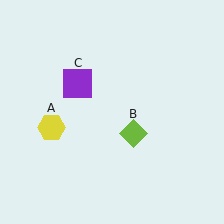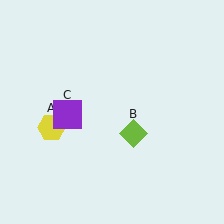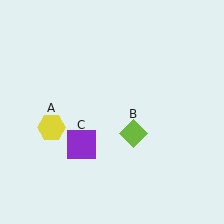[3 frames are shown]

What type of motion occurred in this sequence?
The purple square (object C) rotated counterclockwise around the center of the scene.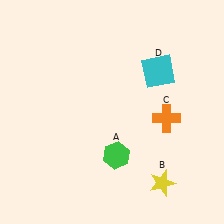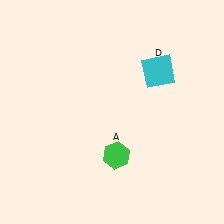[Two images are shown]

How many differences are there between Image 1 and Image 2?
There are 2 differences between the two images.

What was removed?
The yellow star (B), the orange cross (C) were removed in Image 2.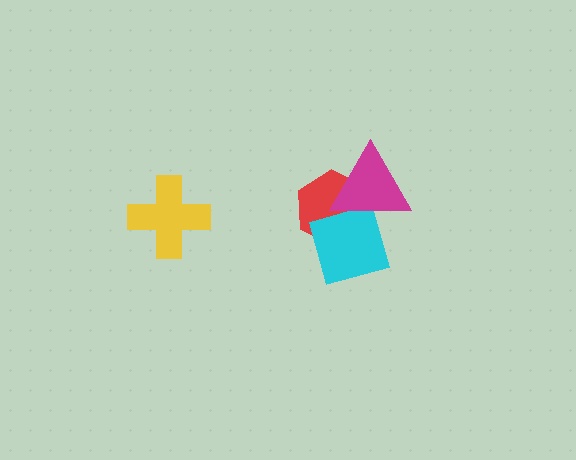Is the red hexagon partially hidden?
Yes, it is partially covered by another shape.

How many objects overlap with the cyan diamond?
2 objects overlap with the cyan diamond.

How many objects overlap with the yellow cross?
0 objects overlap with the yellow cross.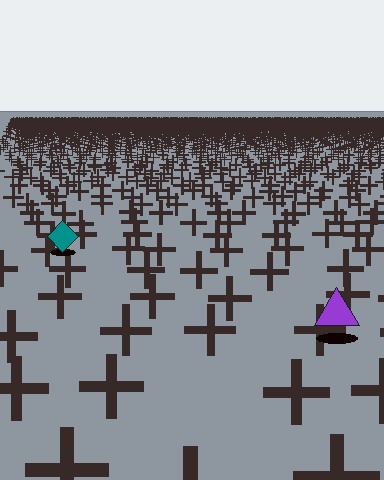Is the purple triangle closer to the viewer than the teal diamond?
Yes. The purple triangle is closer — you can tell from the texture gradient: the ground texture is coarser near it.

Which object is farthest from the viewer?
The teal diamond is farthest from the viewer. It appears smaller and the ground texture around it is denser.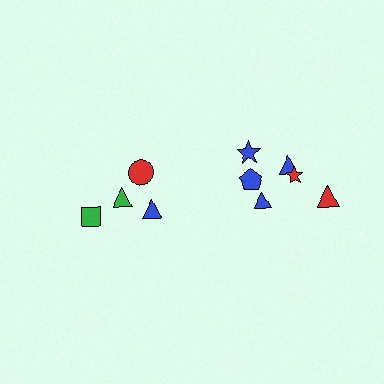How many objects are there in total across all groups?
There are 10 objects.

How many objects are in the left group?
There are 4 objects.